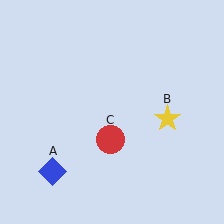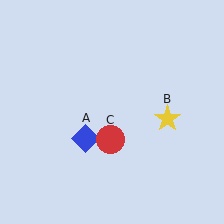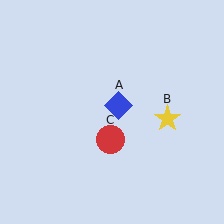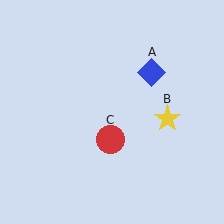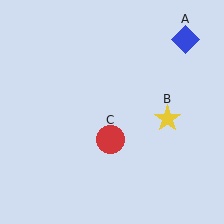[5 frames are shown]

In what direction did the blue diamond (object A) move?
The blue diamond (object A) moved up and to the right.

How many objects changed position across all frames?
1 object changed position: blue diamond (object A).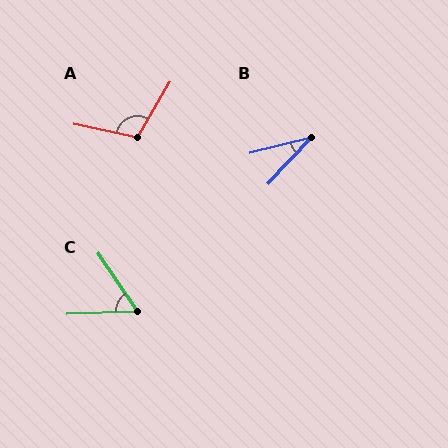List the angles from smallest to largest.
B (32°), C (58°), A (108°).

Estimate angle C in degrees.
Approximately 58 degrees.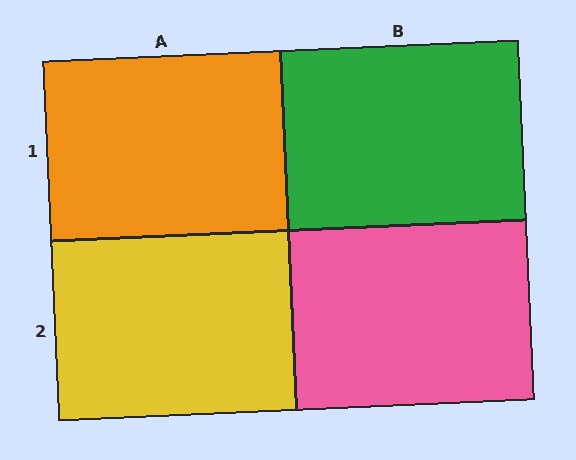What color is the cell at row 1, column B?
Green.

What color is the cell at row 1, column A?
Orange.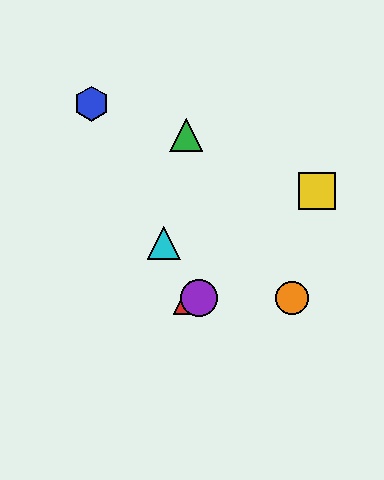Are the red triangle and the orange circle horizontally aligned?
Yes, both are at y≈298.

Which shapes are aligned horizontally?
The red triangle, the purple circle, the orange circle are aligned horizontally.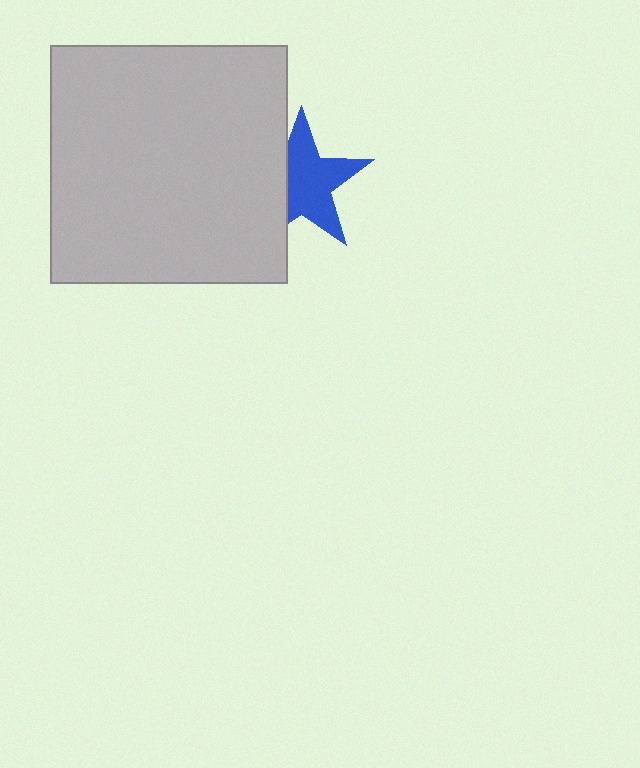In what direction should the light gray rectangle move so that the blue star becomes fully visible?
The light gray rectangle should move left. That is the shortest direction to clear the overlap and leave the blue star fully visible.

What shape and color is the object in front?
The object in front is a light gray rectangle.